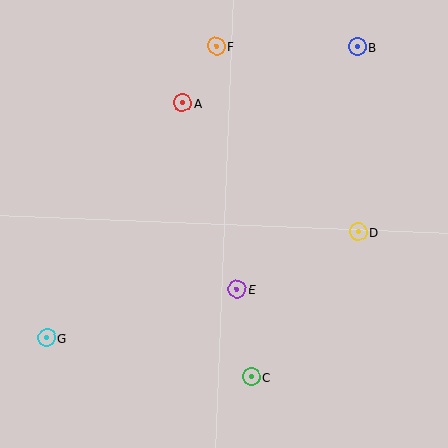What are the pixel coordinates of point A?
Point A is at (183, 103).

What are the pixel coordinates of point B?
Point B is at (357, 47).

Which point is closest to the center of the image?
Point E at (237, 289) is closest to the center.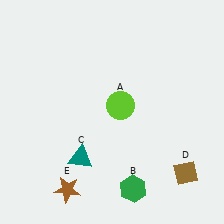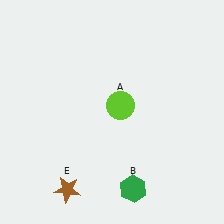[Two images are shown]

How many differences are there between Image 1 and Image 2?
There are 2 differences between the two images.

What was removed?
The teal triangle (C), the brown diamond (D) were removed in Image 2.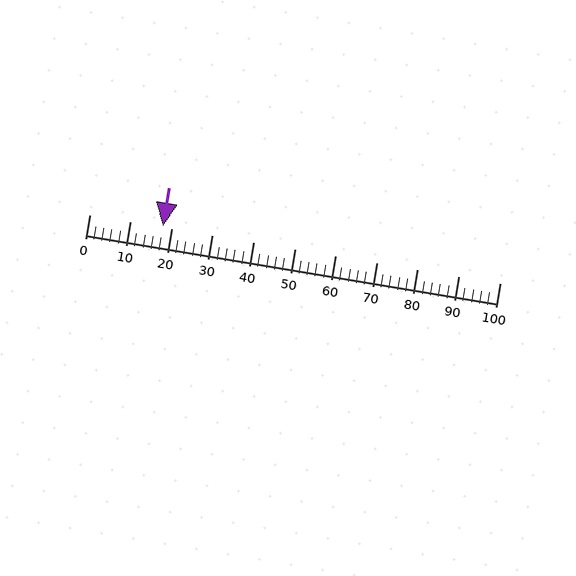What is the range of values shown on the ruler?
The ruler shows values from 0 to 100.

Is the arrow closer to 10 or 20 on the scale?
The arrow is closer to 20.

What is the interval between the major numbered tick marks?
The major tick marks are spaced 10 units apart.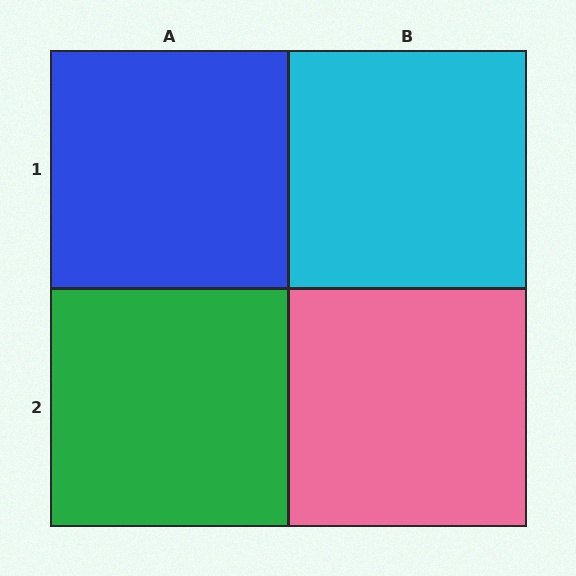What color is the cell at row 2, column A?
Green.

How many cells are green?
1 cell is green.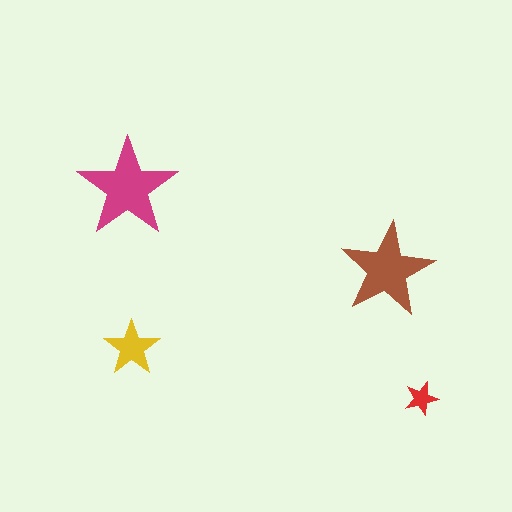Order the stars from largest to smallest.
the magenta one, the brown one, the yellow one, the red one.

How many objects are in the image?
There are 4 objects in the image.